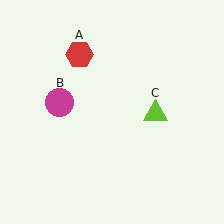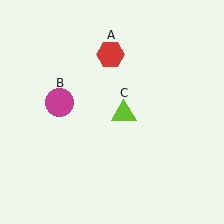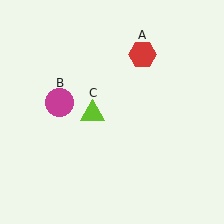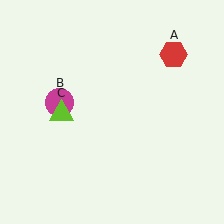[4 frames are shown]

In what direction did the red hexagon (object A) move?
The red hexagon (object A) moved right.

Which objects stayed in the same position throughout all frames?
Magenta circle (object B) remained stationary.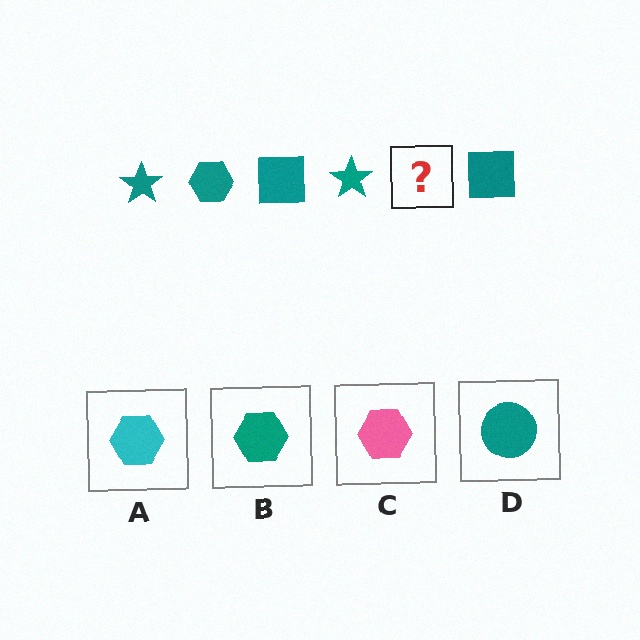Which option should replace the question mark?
Option B.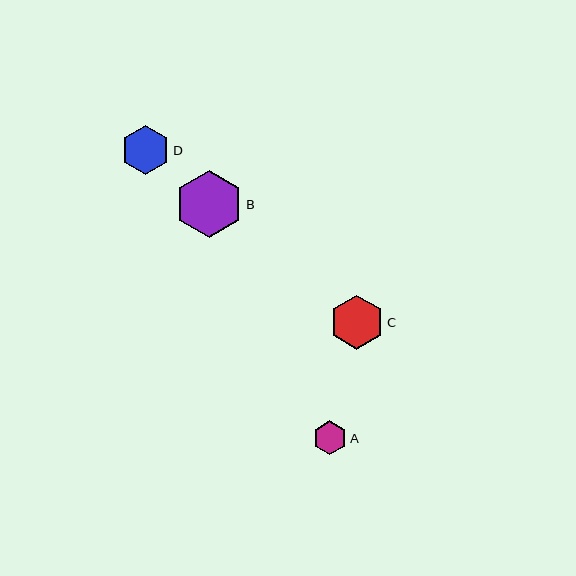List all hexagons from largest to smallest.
From largest to smallest: B, C, D, A.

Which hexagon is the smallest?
Hexagon A is the smallest with a size of approximately 34 pixels.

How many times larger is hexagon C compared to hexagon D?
Hexagon C is approximately 1.1 times the size of hexagon D.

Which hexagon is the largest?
Hexagon B is the largest with a size of approximately 68 pixels.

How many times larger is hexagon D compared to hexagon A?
Hexagon D is approximately 1.4 times the size of hexagon A.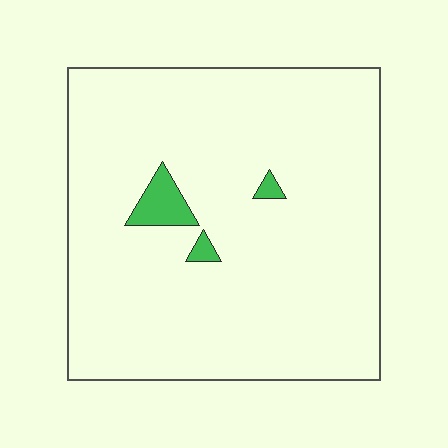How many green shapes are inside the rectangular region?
3.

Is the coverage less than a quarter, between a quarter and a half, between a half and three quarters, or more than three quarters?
Less than a quarter.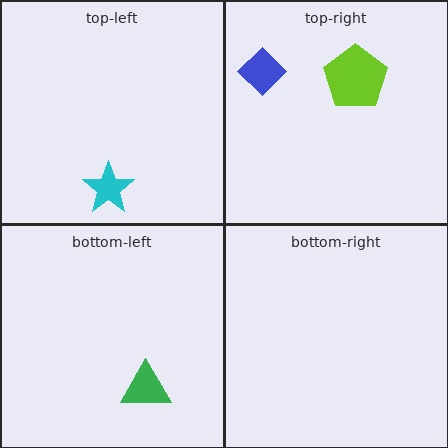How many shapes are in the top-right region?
2.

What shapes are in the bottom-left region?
The green triangle.